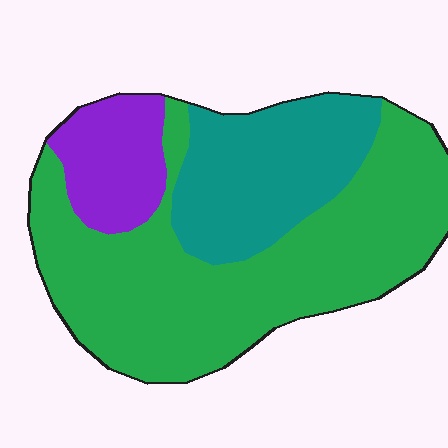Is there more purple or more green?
Green.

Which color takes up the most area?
Green, at roughly 60%.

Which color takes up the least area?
Purple, at roughly 15%.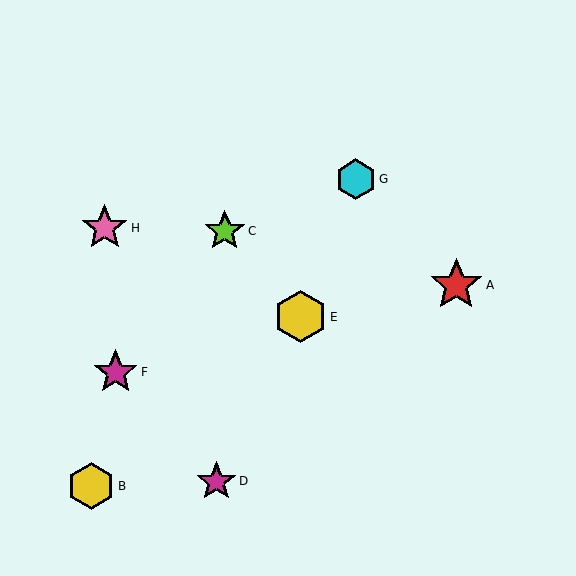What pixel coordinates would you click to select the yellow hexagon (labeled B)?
Click at (91, 486) to select the yellow hexagon B.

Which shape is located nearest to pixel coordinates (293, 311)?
The yellow hexagon (labeled E) at (300, 317) is nearest to that location.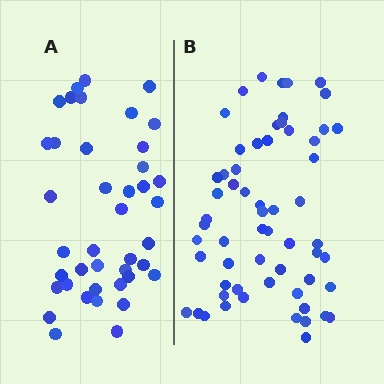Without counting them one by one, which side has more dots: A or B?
Region B (the right region) has more dots.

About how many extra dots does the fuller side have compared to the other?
Region B has approximately 20 more dots than region A.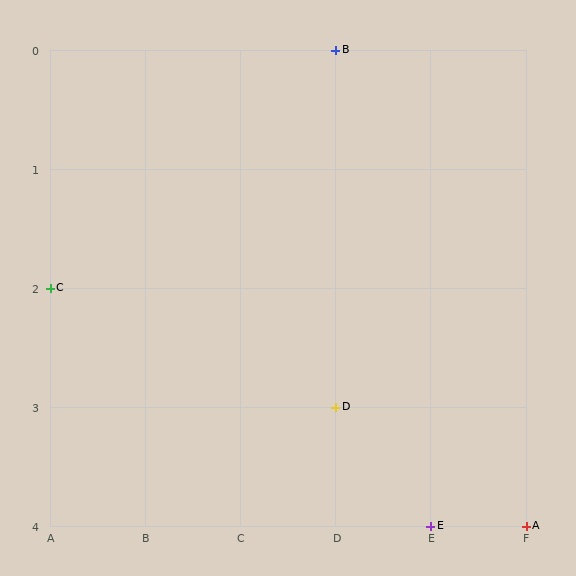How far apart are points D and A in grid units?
Points D and A are 2 columns and 1 row apart (about 2.2 grid units diagonally).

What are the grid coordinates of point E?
Point E is at grid coordinates (E, 4).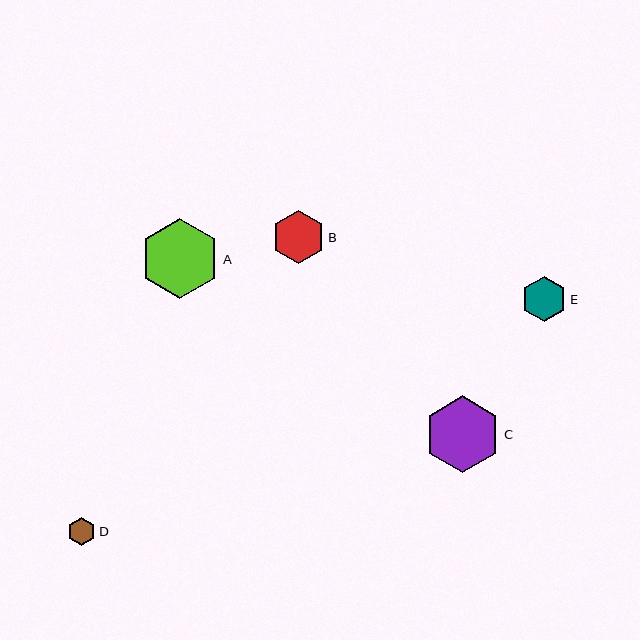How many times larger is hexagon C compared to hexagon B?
Hexagon C is approximately 1.4 times the size of hexagon B.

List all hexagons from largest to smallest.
From largest to smallest: A, C, B, E, D.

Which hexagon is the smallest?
Hexagon D is the smallest with a size of approximately 28 pixels.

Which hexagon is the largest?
Hexagon A is the largest with a size of approximately 80 pixels.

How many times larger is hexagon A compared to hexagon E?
Hexagon A is approximately 1.7 times the size of hexagon E.